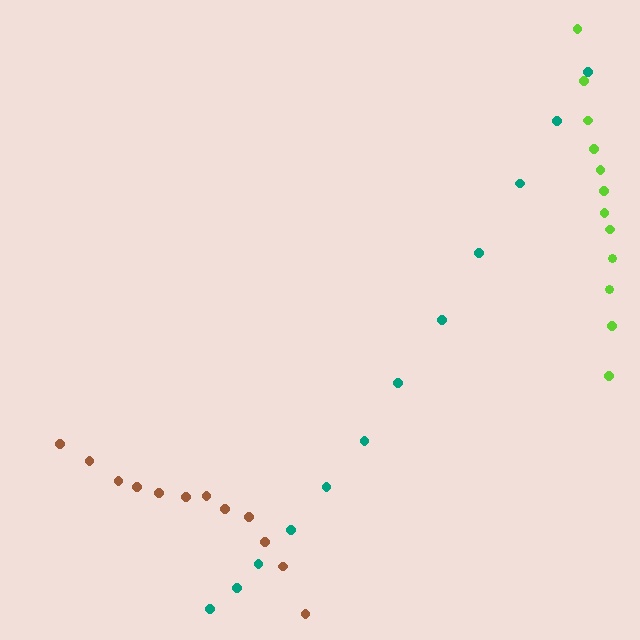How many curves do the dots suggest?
There are 3 distinct paths.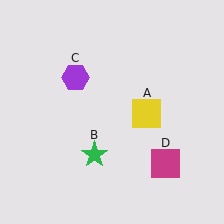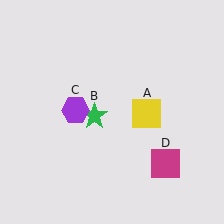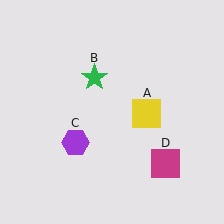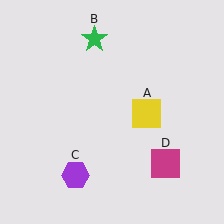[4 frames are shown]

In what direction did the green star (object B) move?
The green star (object B) moved up.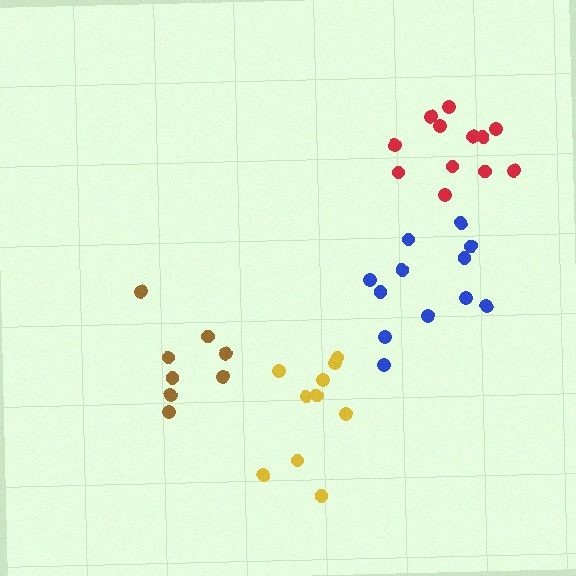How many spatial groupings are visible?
There are 4 spatial groupings.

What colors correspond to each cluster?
The clusters are colored: red, yellow, brown, blue.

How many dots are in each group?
Group 1: 12 dots, Group 2: 10 dots, Group 3: 8 dots, Group 4: 12 dots (42 total).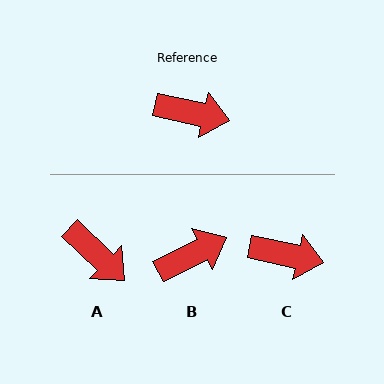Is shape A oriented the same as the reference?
No, it is off by about 31 degrees.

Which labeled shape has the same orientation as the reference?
C.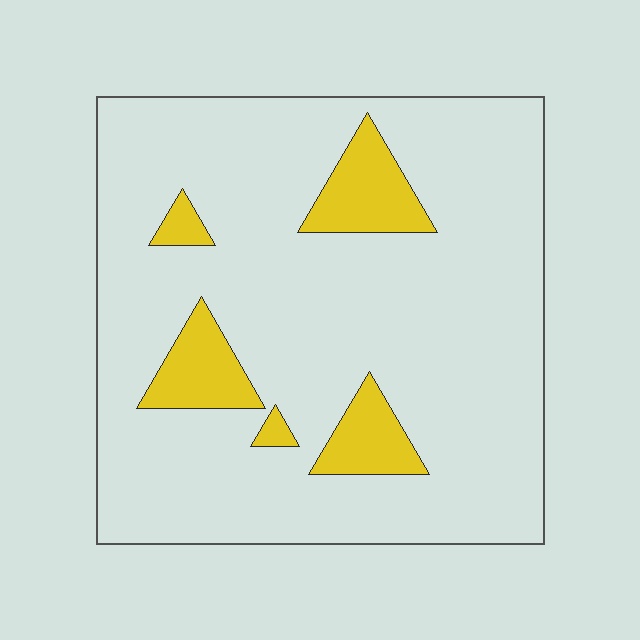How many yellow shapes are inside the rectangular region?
5.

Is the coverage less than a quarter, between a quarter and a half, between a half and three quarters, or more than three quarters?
Less than a quarter.